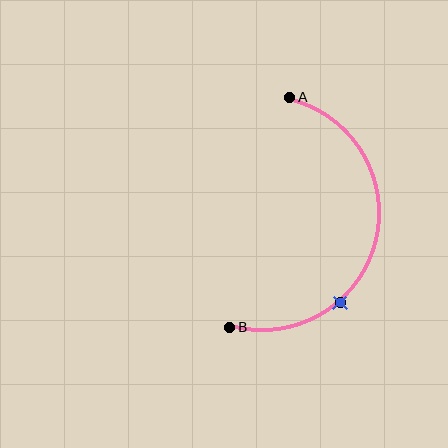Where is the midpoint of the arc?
The arc midpoint is the point on the curve farthest from the straight line joining A and B. It sits to the right of that line.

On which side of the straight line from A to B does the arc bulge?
The arc bulges to the right of the straight line connecting A and B.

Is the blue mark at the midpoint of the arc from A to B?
No. The blue mark lies on the arc but is closer to endpoint B. The arc midpoint would be at the point on the curve equidistant along the arc from both A and B.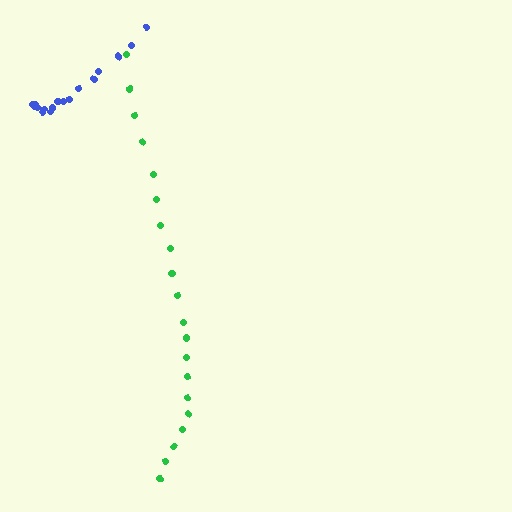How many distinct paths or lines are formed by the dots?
There are 2 distinct paths.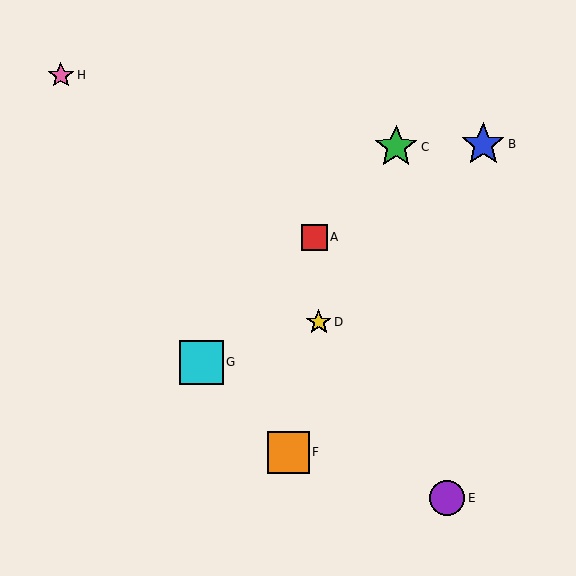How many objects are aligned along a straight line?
3 objects (A, C, G) are aligned along a straight line.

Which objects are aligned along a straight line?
Objects A, C, G are aligned along a straight line.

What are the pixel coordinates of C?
Object C is at (396, 147).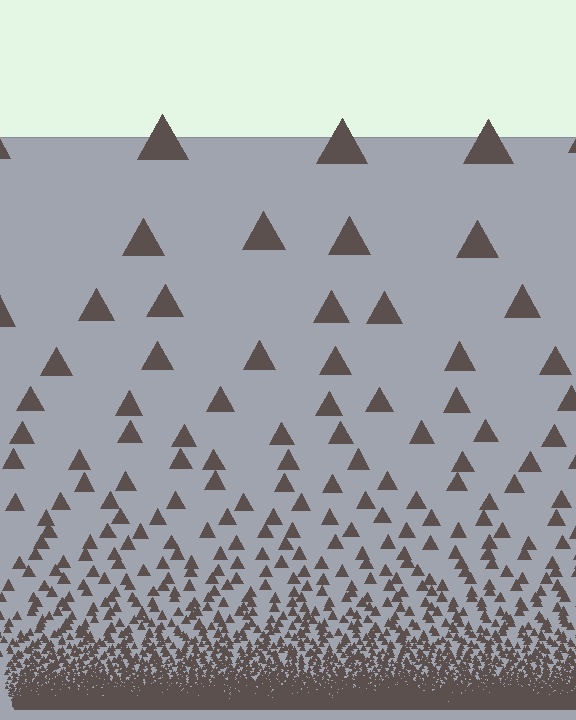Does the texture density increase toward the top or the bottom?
Density increases toward the bottom.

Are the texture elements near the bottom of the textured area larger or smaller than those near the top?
Smaller. The gradient is inverted — elements near the bottom are smaller and denser.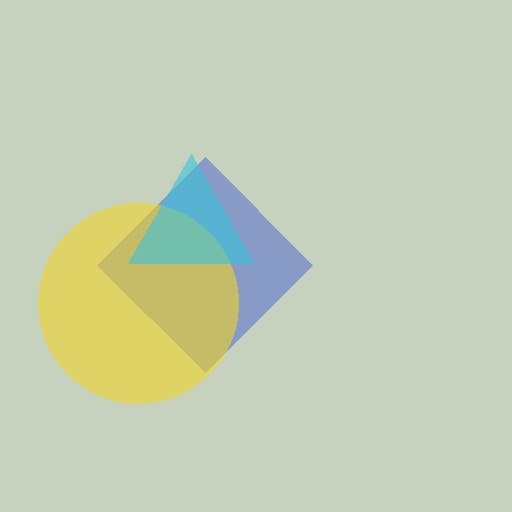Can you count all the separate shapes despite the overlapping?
Yes, there are 3 separate shapes.